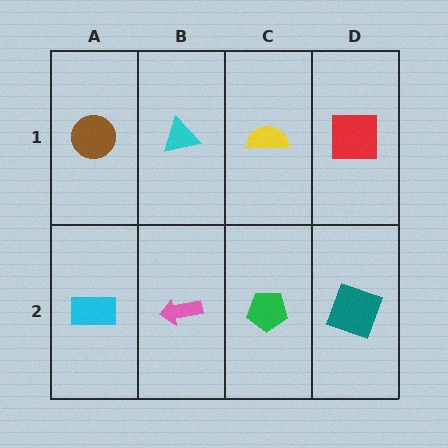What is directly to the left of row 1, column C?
A cyan triangle.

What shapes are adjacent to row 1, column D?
A teal square (row 2, column D), a yellow semicircle (row 1, column C).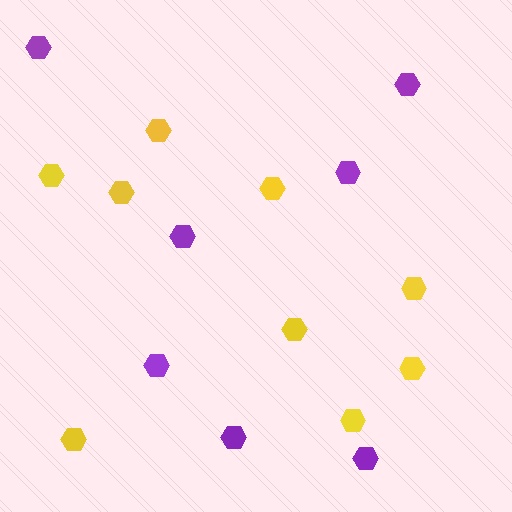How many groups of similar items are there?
There are 2 groups: one group of yellow hexagons (9) and one group of purple hexagons (7).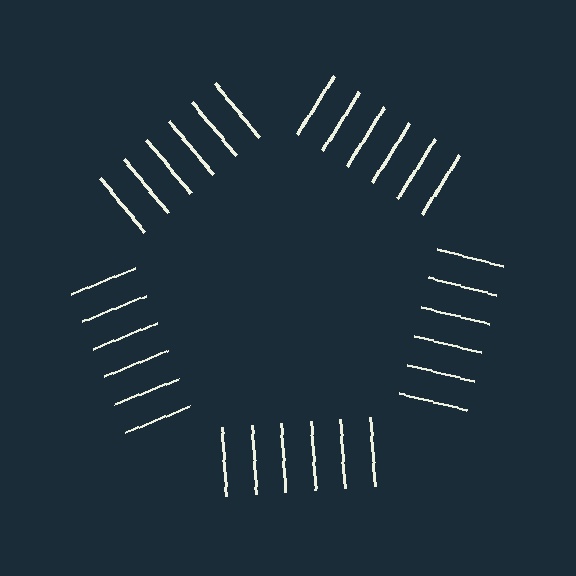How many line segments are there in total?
30 — 6 along each of the 5 edges.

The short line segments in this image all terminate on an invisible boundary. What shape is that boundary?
An illusory pentagon — the line segments terminate on its edges but no continuous stroke is drawn.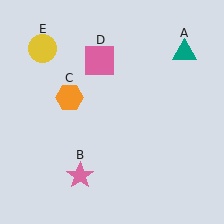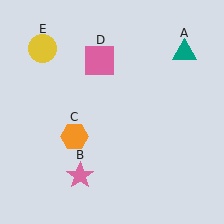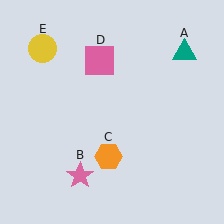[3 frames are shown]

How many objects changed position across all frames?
1 object changed position: orange hexagon (object C).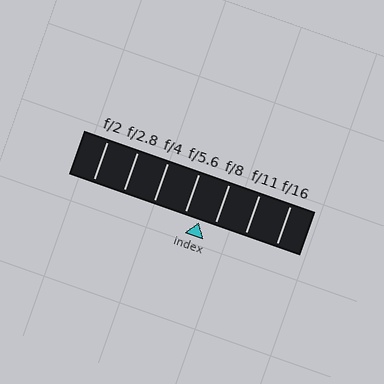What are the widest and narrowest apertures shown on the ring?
The widest aperture shown is f/2 and the narrowest is f/16.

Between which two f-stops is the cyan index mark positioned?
The index mark is between f/5.6 and f/8.